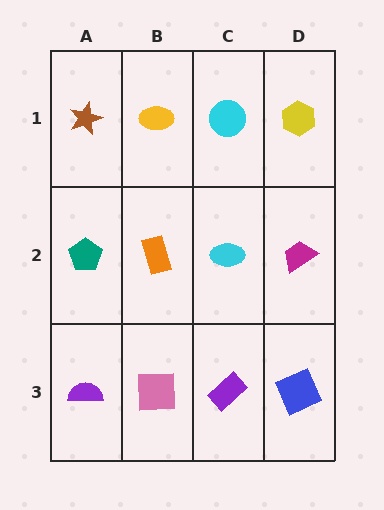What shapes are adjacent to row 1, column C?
A cyan ellipse (row 2, column C), a yellow ellipse (row 1, column B), a yellow hexagon (row 1, column D).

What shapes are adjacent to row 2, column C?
A cyan circle (row 1, column C), a purple rectangle (row 3, column C), an orange rectangle (row 2, column B), a magenta trapezoid (row 2, column D).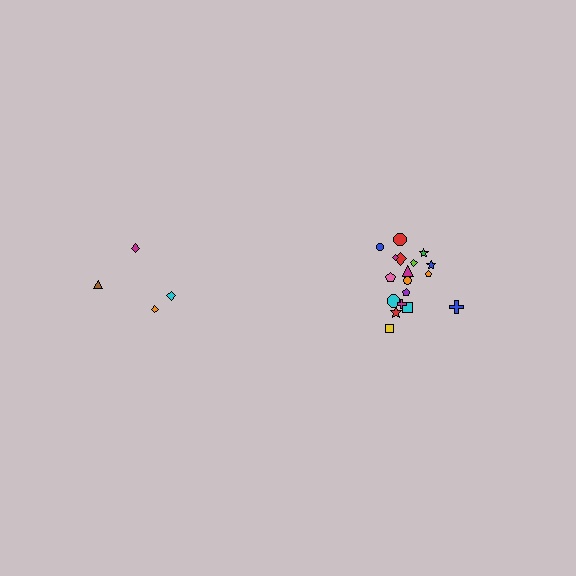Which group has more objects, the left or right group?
The right group.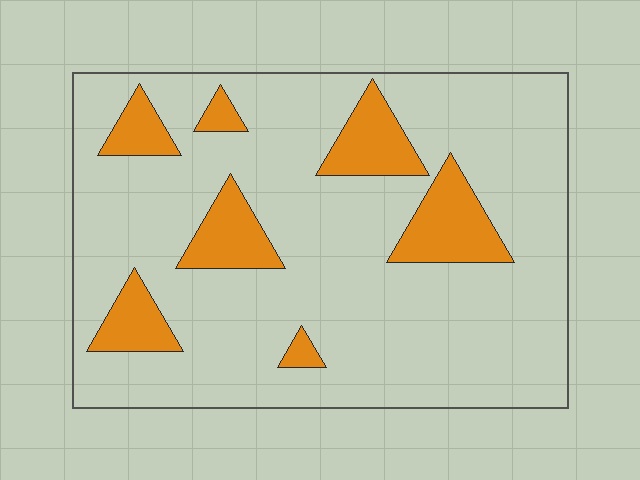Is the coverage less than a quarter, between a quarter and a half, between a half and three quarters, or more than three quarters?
Less than a quarter.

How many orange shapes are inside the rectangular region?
7.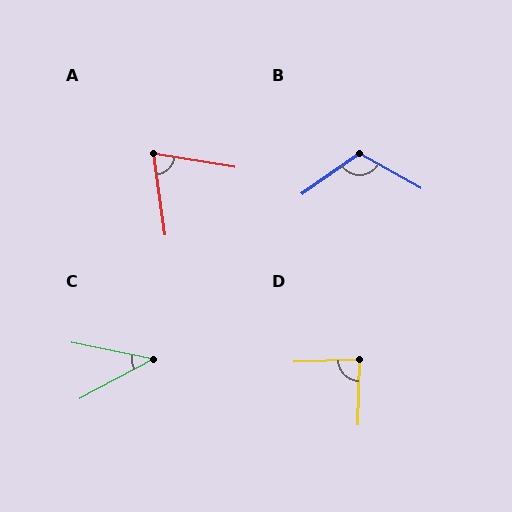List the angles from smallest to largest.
C (40°), A (72°), D (87°), B (116°).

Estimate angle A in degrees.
Approximately 72 degrees.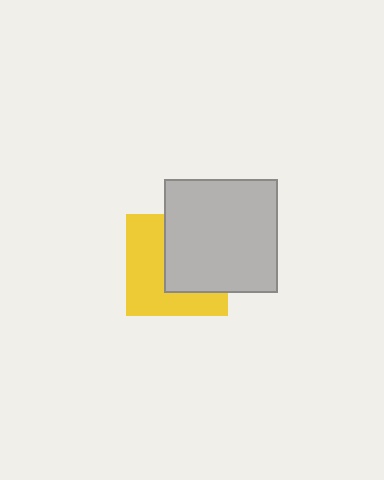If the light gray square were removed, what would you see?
You would see the complete yellow square.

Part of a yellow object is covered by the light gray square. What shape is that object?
It is a square.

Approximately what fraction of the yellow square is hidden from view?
Roughly 49% of the yellow square is hidden behind the light gray square.